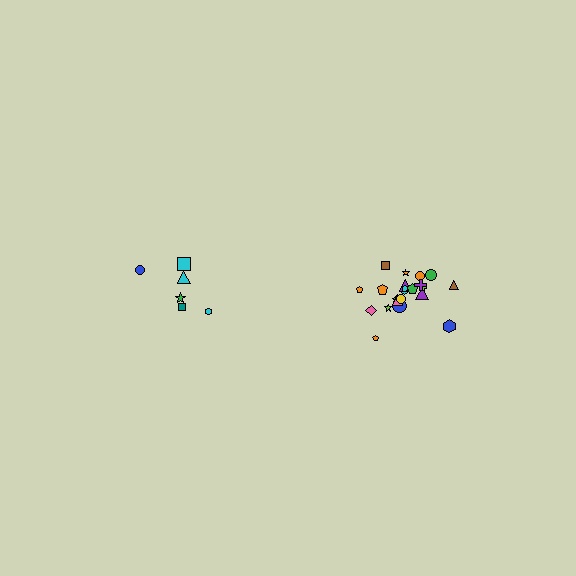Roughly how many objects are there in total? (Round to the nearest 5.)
Roughly 30 objects in total.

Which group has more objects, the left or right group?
The right group.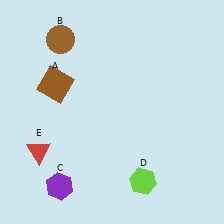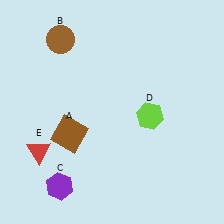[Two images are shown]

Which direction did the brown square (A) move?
The brown square (A) moved down.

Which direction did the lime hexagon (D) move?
The lime hexagon (D) moved up.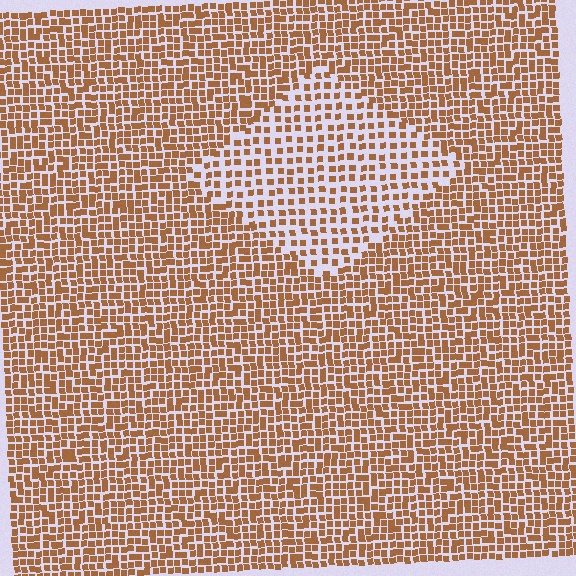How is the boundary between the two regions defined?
The boundary is defined by a change in element density (approximately 1.8x ratio). All elements are the same color, size, and shape.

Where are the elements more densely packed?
The elements are more densely packed outside the diamond boundary.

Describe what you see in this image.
The image contains small brown elements arranged at two different densities. A diamond-shaped region is visible where the elements are less densely packed than the surrounding area.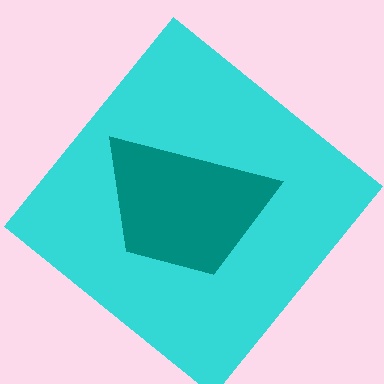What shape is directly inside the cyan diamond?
The teal trapezoid.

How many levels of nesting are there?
2.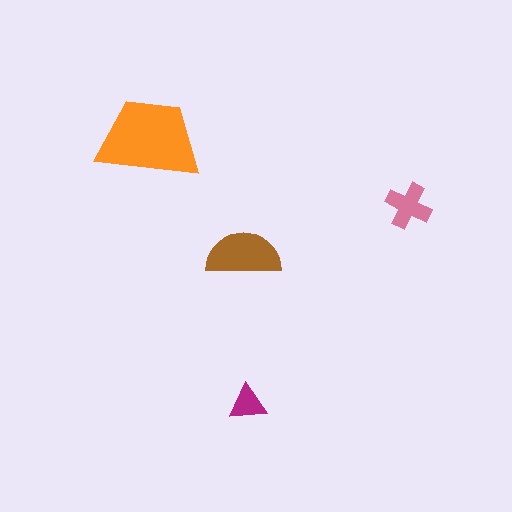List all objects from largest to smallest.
The orange trapezoid, the brown semicircle, the pink cross, the magenta triangle.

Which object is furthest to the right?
The pink cross is rightmost.